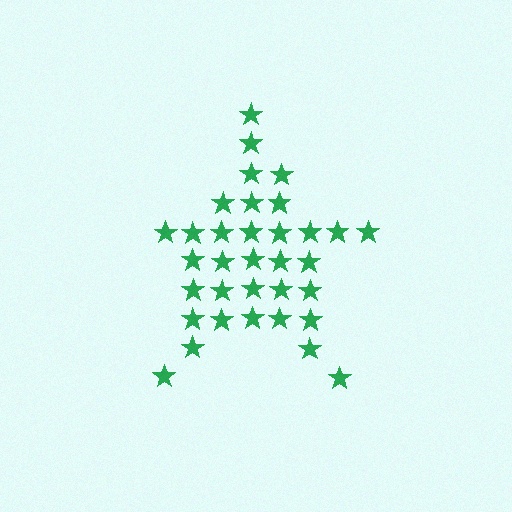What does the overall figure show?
The overall figure shows a star.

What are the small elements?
The small elements are stars.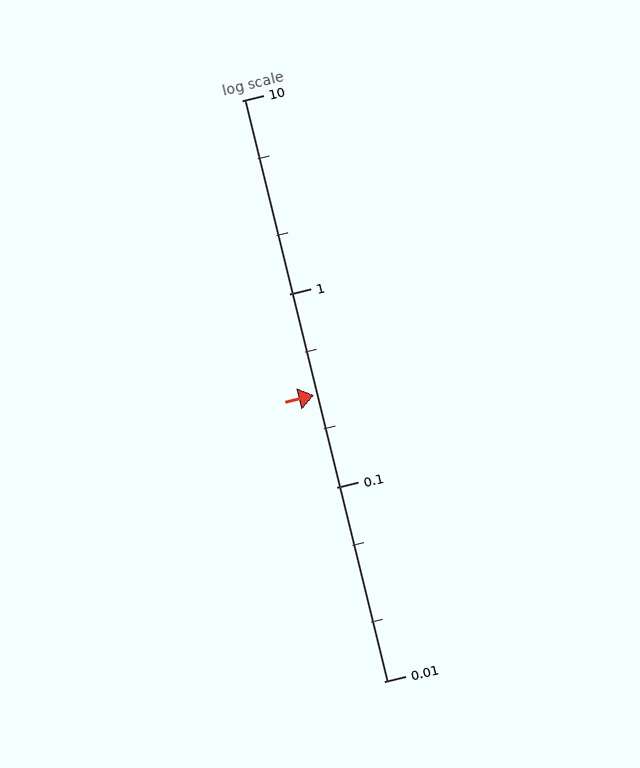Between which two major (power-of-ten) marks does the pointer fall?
The pointer is between 0.1 and 1.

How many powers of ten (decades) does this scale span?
The scale spans 3 decades, from 0.01 to 10.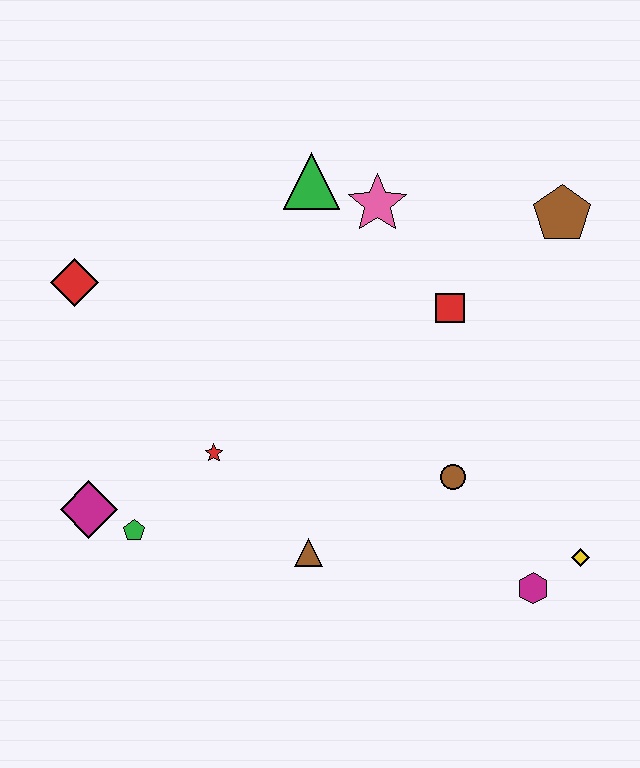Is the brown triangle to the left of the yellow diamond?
Yes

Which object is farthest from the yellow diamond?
The red diamond is farthest from the yellow diamond.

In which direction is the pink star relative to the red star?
The pink star is above the red star.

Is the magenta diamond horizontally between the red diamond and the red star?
Yes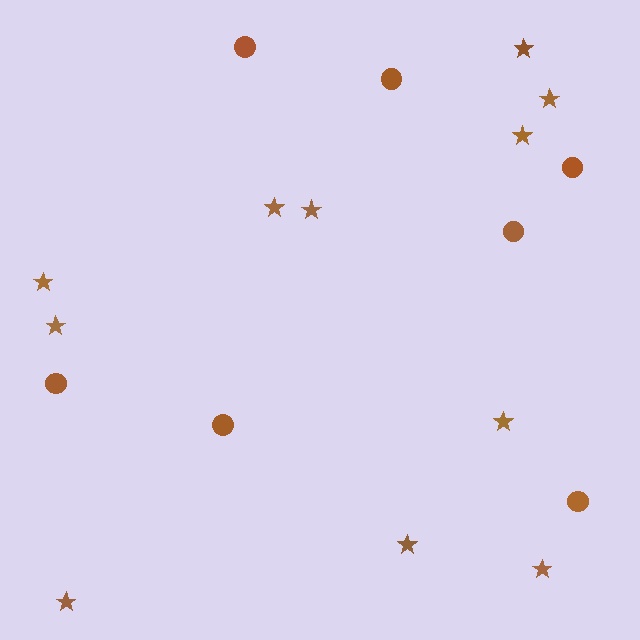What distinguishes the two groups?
There are 2 groups: one group of circles (7) and one group of stars (11).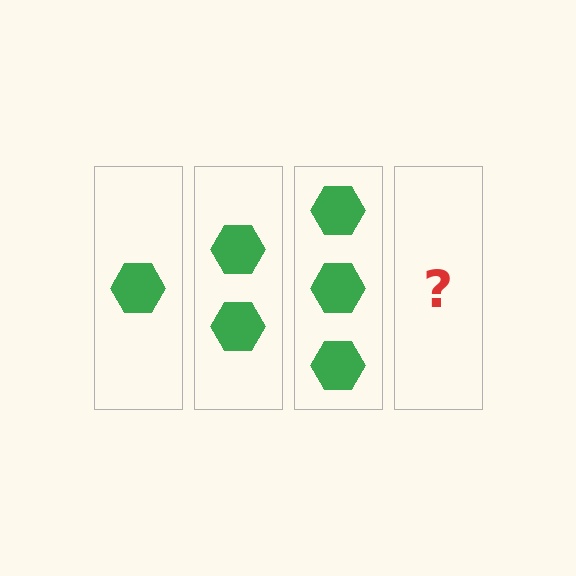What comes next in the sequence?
The next element should be 4 hexagons.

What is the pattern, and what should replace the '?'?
The pattern is that each step adds one more hexagon. The '?' should be 4 hexagons.